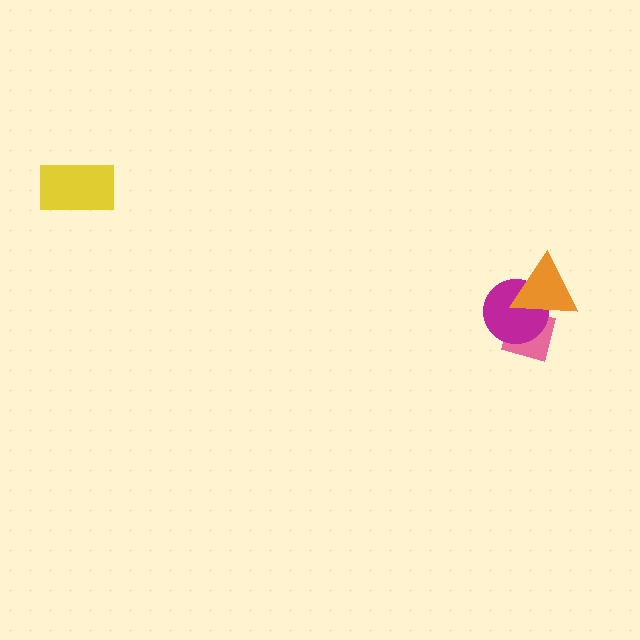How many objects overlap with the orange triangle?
2 objects overlap with the orange triangle.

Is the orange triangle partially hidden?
No, no other shape covers it.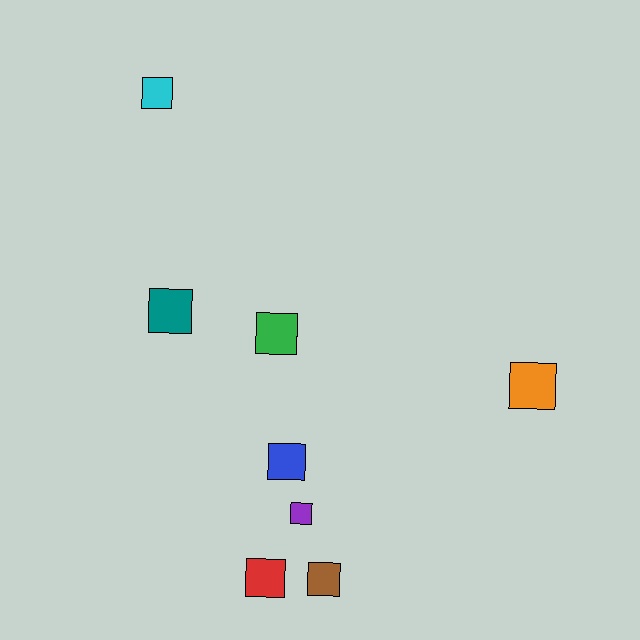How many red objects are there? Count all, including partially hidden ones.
There is 1 red object.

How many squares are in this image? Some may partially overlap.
There are 8 squares.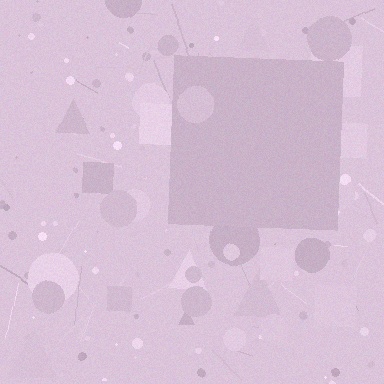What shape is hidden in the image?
A square is hidden in the image.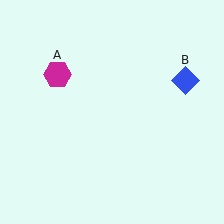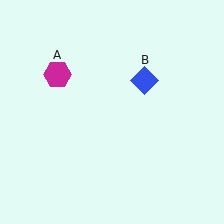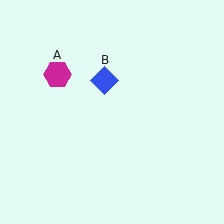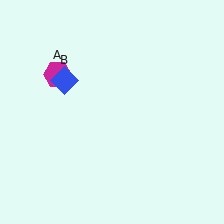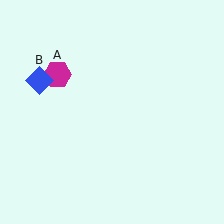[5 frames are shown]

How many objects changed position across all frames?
1 object changed position: blue diamond (object B).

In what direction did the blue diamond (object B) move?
The blue diamond (object B) moved left.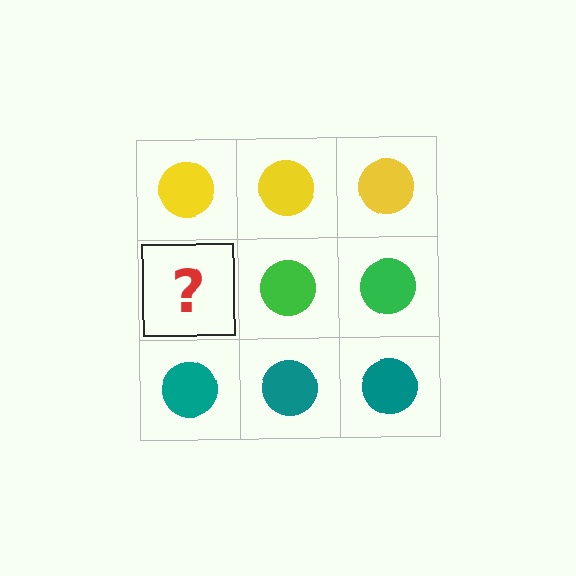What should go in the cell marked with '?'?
The missing cell should contain a green circle.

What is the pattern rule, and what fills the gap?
The rule is that each row has a consistent color. The gap should be filled with a green circle.